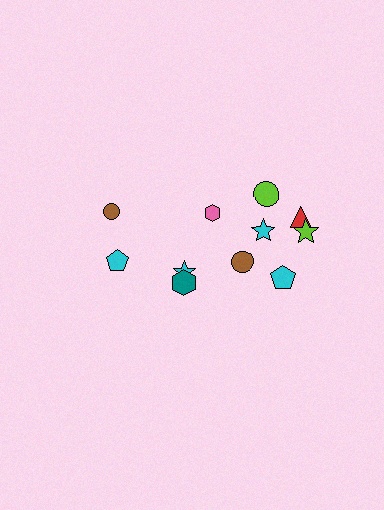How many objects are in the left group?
There are 3 objects.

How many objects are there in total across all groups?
There are 11 objects.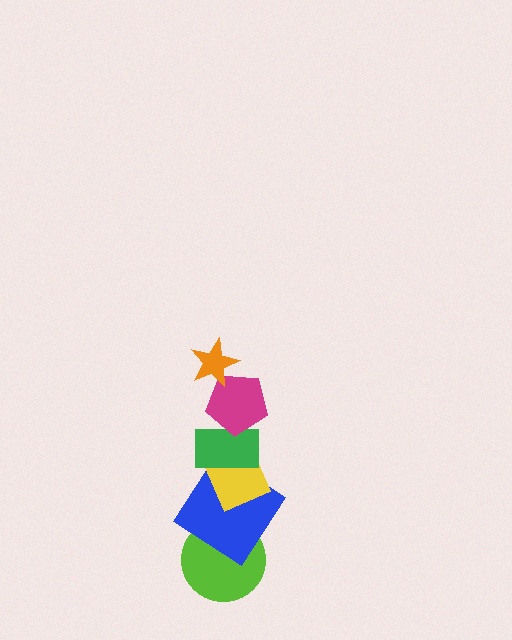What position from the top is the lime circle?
The lime circle is 6th from the top.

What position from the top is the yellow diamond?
The yellow diamond is 4th from the top.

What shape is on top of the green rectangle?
The magenta pentagon is on top of the green rectangle.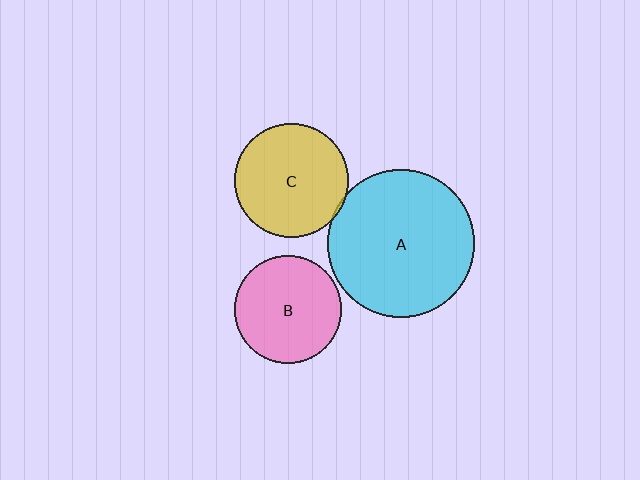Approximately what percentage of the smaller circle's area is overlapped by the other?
Approximately 5%.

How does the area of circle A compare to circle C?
Approximately 1.7 times.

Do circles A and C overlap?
Yes.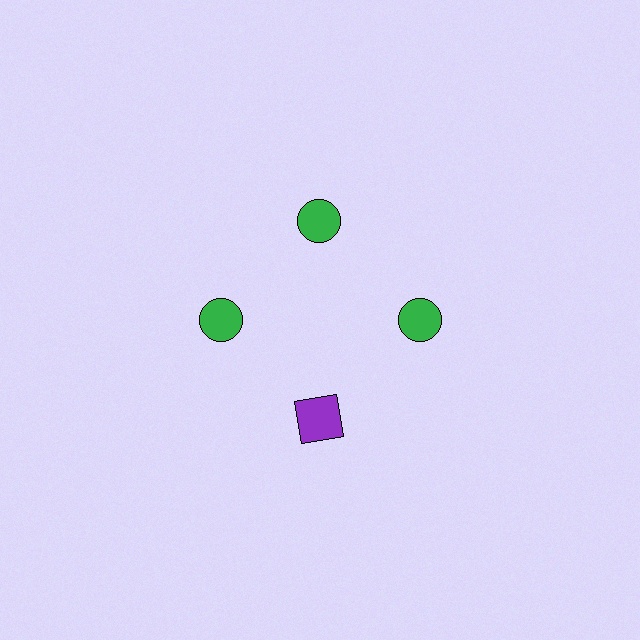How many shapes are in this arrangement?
There are 4 shapes arranged in a ring pattern.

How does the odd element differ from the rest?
It differs in both color (purple instead of green) and shape (square instead of circle).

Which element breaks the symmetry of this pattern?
The purple square at roughly the 6 o'clock position breaks the symmetry. All other shapes are green circles.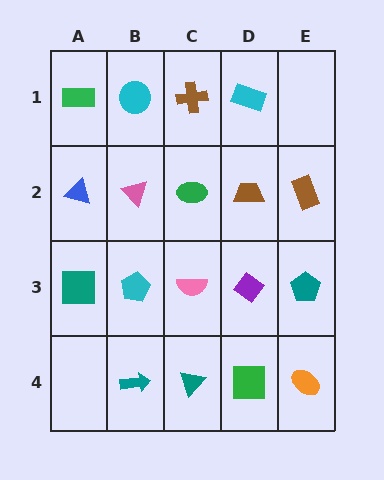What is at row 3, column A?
A teal square.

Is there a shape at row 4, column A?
No, that cell is empty.